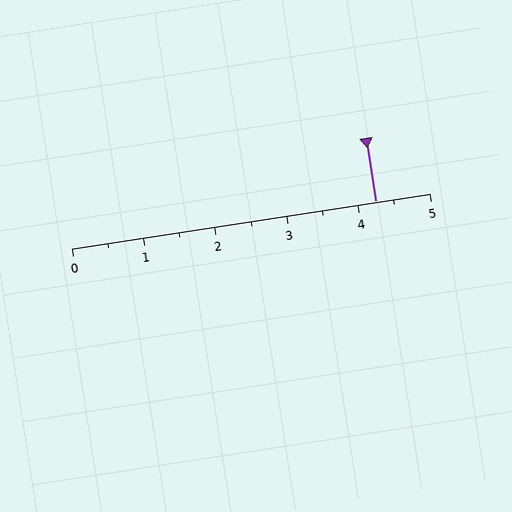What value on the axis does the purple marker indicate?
The marker indicates approximately 4.2.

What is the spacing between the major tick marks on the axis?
The major ticks are spaced 1 apart.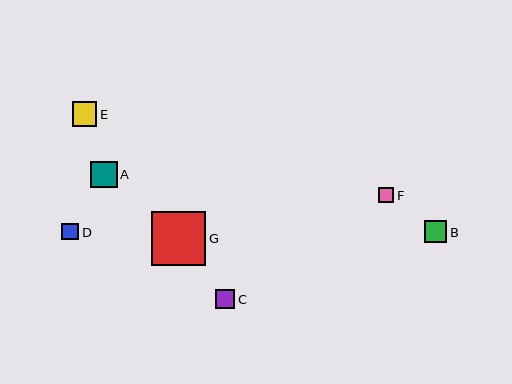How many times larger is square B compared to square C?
Square B is approximately 1.1 times the size of square C.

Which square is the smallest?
Square F is the smallest with a size of approximately 16 pixels.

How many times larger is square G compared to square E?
Square G is approximately 2.2 times the size of square E.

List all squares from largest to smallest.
From largest to smallest: G, A, E, B, C, D, F.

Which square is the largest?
Square G is the largest with a size of approximately 55 pixels.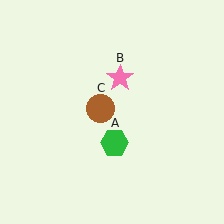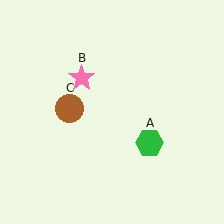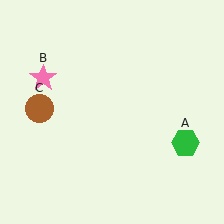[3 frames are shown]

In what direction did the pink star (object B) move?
The pink star (object B) moved left.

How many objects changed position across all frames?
3 objects changed position: green hexagon (object A), pink star (object B), brown circle (object C).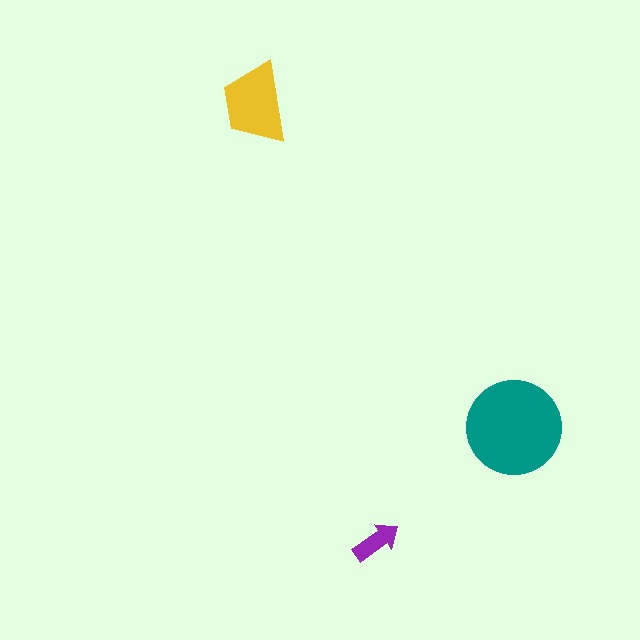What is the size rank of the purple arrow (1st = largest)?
3rd.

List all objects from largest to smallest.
The teal circle, the yellow trapezoid, the purple arrow.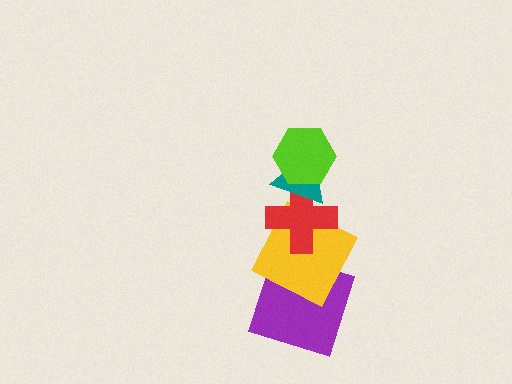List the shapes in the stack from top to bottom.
From top to bottom: the lime hexagon, the teal triangle, the red cross, the yellow square, the purple square.